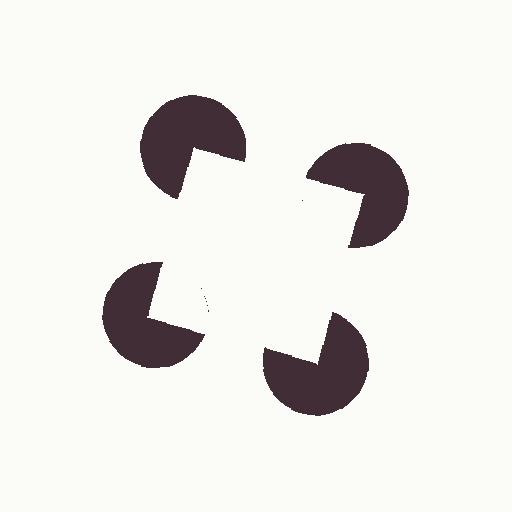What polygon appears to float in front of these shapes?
An illusory square — its edges are inferred from the aligned wedge cuts in the pac-man discs, not physically drawn.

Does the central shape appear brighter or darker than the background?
It typically appears slightly brighter than the background, even though no actual brightness change is drawn.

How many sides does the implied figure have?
4 sides.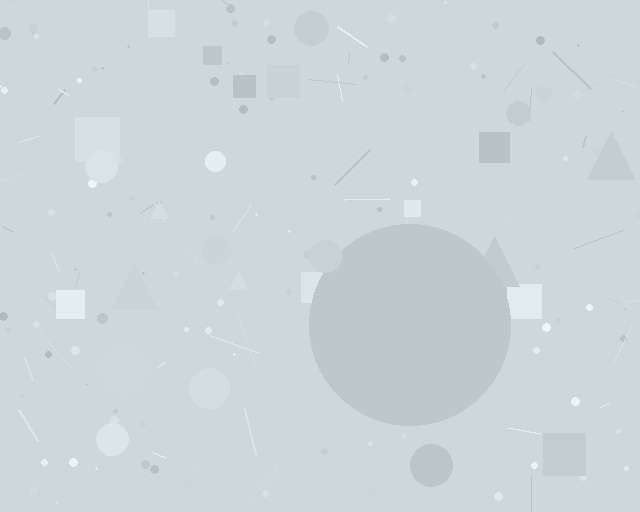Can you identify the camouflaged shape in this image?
The camouflaged shape is a circle.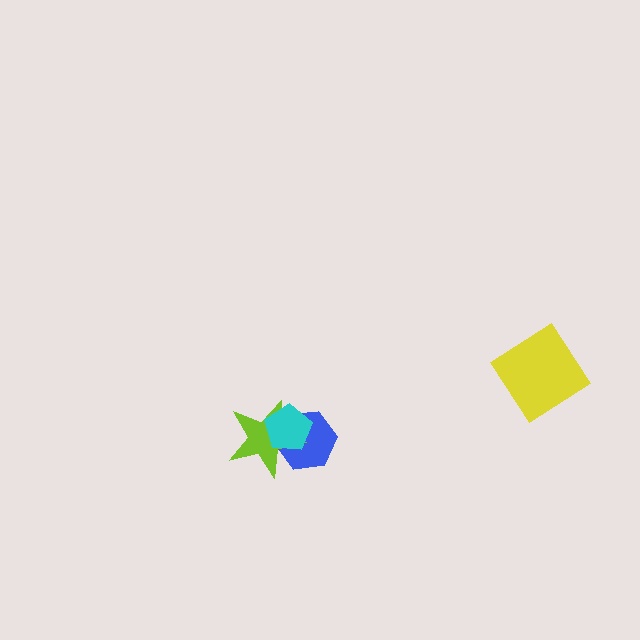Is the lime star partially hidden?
Yes, it is partially covered by another shape.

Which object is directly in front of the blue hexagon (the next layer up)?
The lime star is directly in front of the blue hexagon.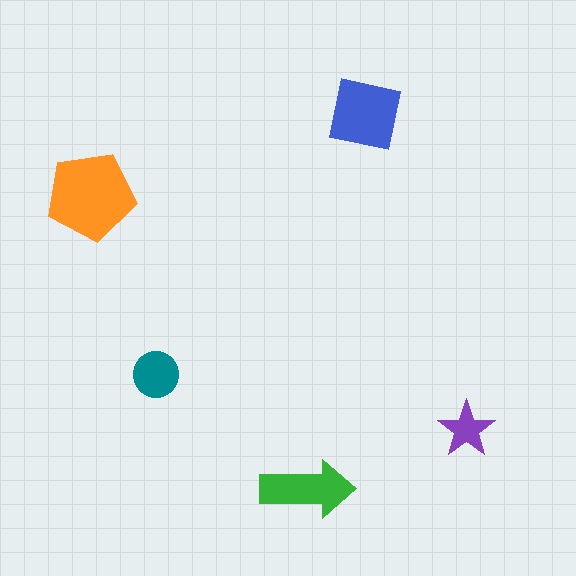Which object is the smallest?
The purple star.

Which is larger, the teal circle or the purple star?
The teal circle.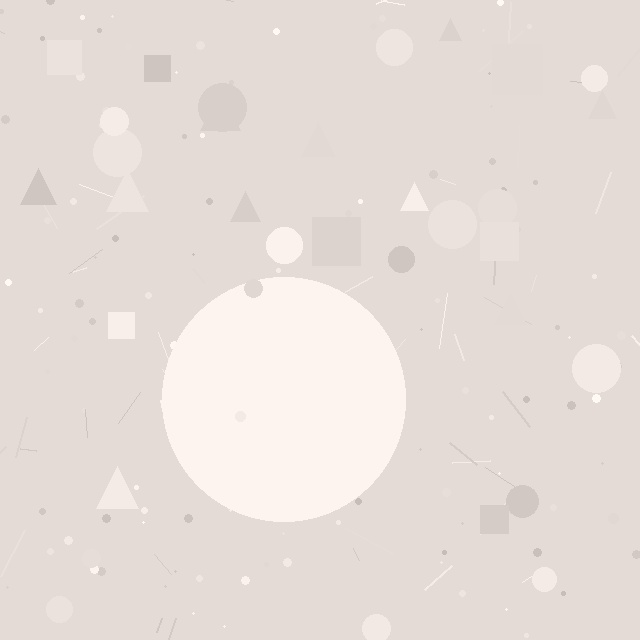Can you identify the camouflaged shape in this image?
The camouflaged shape is a circle.